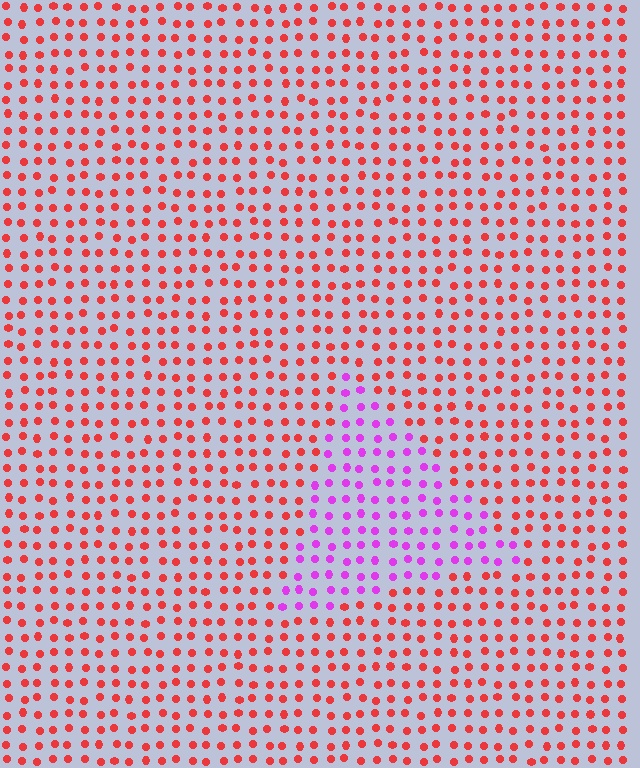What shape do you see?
I see a triangle.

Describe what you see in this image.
The image is filled with small red elements in a uniform arrangement. A triangle-shaped region is visible where the elements are tinted to a slightly different hue, forming a subtle color boundary.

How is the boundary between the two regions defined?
The boundary is defined purely by a slight shift in hue (about 62 degrees). Spacing, size, and orientation are identical on both sides.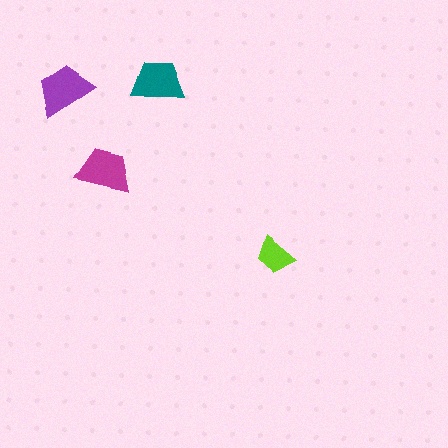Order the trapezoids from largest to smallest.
the purple one, the magenta one, the teal one, the lime one.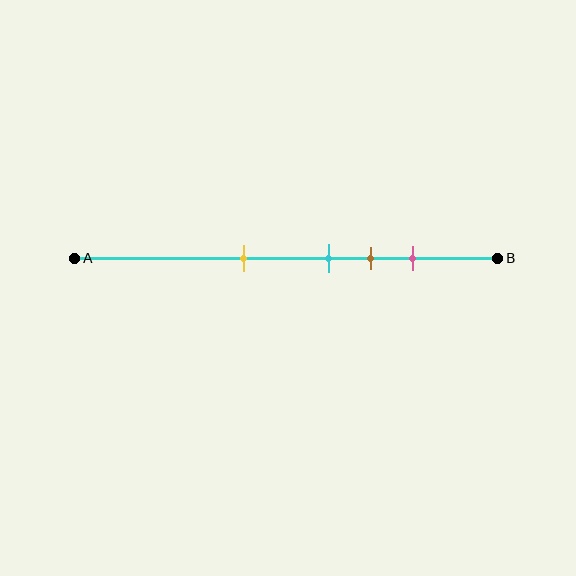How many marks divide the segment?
There are 4 marks dividing the segment.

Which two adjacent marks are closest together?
The cyan and brown marks are the closest adjacent pair.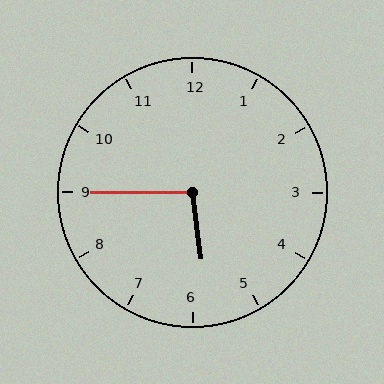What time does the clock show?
5:45.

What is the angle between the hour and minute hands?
Approximately 98 degrees.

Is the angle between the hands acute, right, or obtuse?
It is obtuse.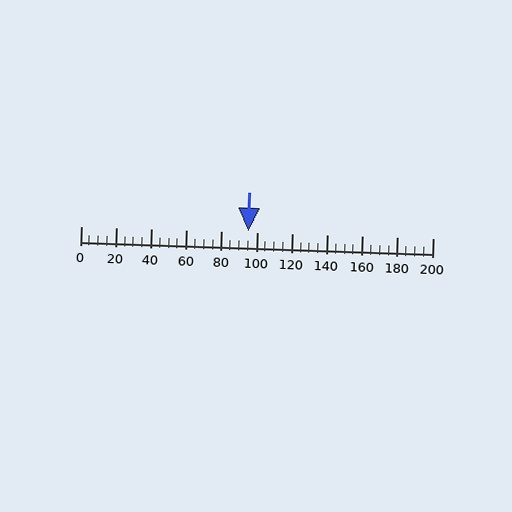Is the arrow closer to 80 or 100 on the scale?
The arrow is closer to 100.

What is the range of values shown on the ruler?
The ruler shows values from 0 to 200.